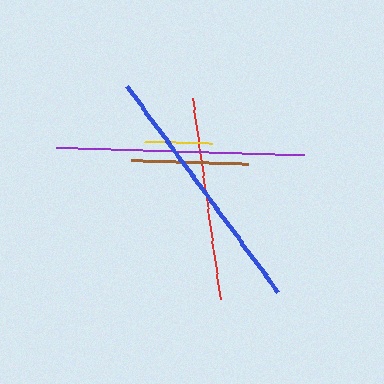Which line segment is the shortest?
The yellow line is the shortest at approximately 67 pixels.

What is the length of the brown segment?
The brown segment is approximately 117 pixels long.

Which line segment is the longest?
The blue line is the longest at approximately 254 pixels.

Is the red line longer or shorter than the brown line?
The red line is longer than the brown line.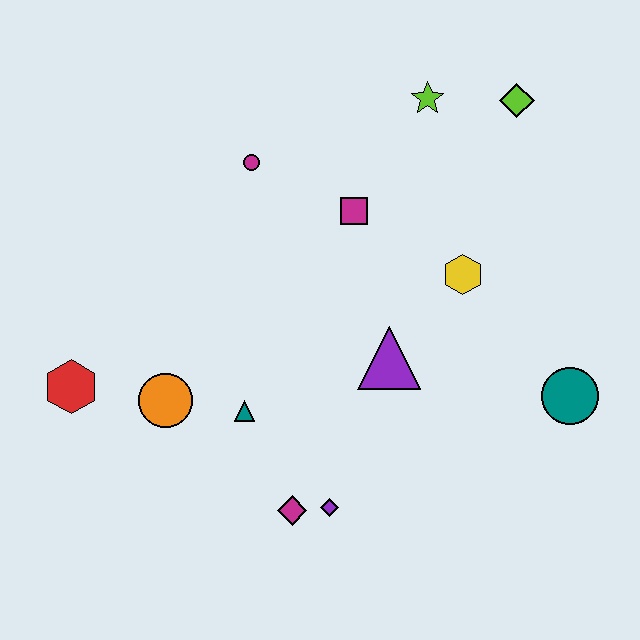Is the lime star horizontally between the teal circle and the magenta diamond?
Yes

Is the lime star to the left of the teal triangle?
No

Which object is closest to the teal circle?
The yellow hexagon is closest to the teal circle.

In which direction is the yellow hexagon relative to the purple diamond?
The yellow hexagon is above the purple diamond.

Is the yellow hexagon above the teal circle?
Yes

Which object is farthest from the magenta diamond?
The lime diamond is farthest from the magenta diamond.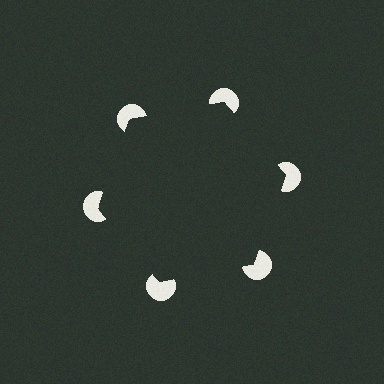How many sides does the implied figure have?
6 sides.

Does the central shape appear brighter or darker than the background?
It typically appears slightly darker than the background, even though no actual brightness change is drawn.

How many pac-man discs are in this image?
There are 6 — one at each vertex of the illusory hexagon.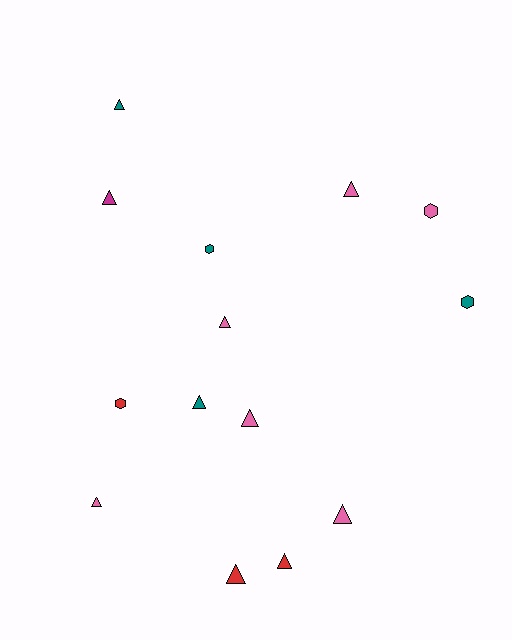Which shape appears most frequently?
Triangle, with 10 objects.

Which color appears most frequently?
Pink, with 6 objects.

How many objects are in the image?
There are 14 objects.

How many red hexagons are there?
There is 1 red hexagon.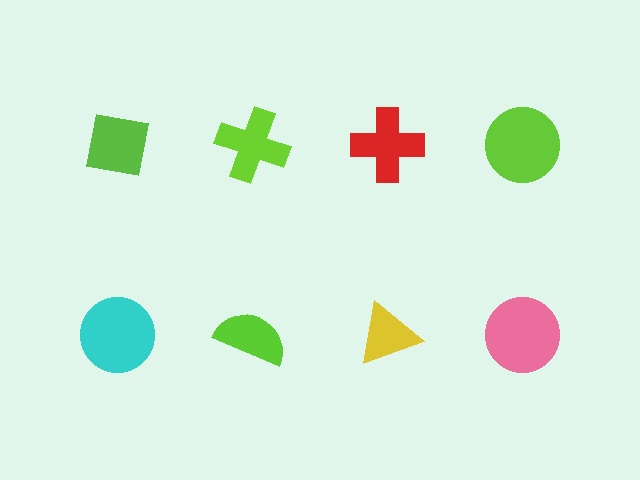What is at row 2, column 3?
A yellow triangle.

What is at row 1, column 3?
A red cross.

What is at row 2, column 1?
A cyan circle.